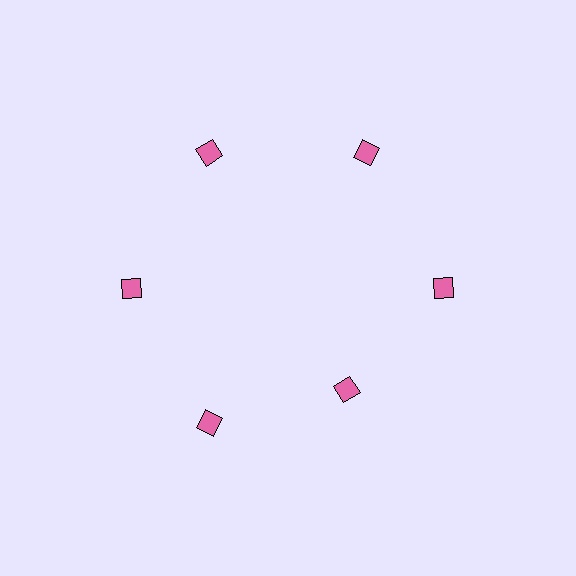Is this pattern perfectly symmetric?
No. The 6 pink diamonds are arranged in a ring, but one element near the 5 o'clock position is pulled inward toward the center, breaking the 6-fold rotational symmetry.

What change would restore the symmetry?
The symmetry would be restored by moving it outward, back onto the ring so that all 6 diamonds sit at equal angles and equal distance from the center.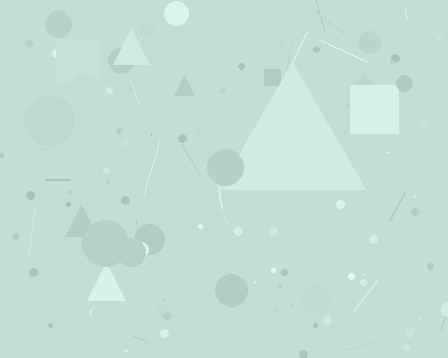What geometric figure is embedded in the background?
A triangle is embedded in the background.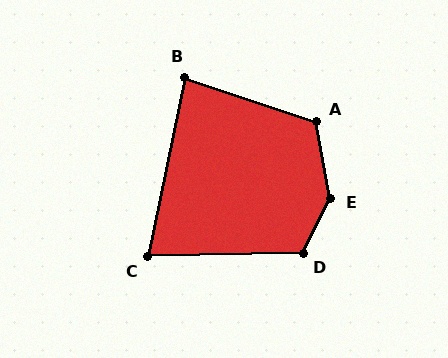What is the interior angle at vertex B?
Approximately 83 degrees (acute).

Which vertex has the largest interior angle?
E, at approximately 143 degrees.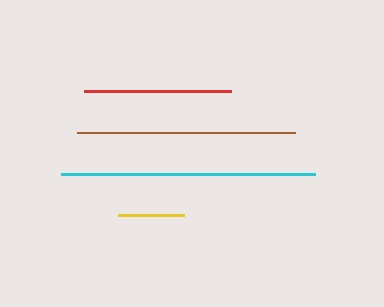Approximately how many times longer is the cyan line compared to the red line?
The cyan line is approximately 1.7 times the length of the red line.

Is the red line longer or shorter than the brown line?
The brown line is longer than the red line.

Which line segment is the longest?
The cyan line is the longest at approximately 255 pixels.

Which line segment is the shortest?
The yellow line is the shortest at approximately 65 pixels.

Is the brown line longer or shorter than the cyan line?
The cyan line is longer than the brown line.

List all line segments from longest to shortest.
From longest to shortest: cyan, brown, red, yellow.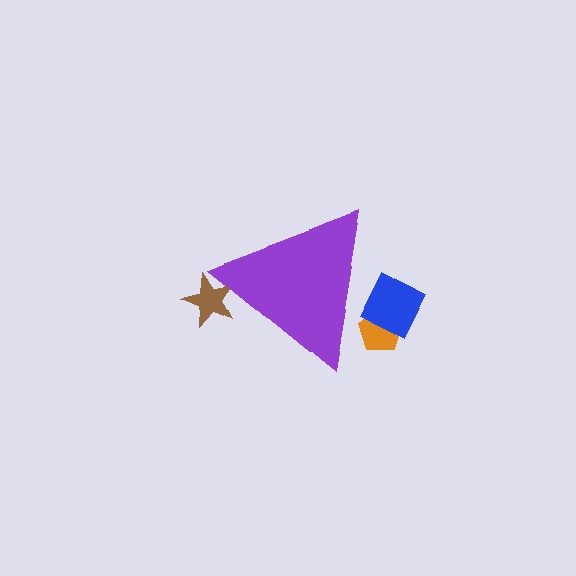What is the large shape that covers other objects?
A purple triangle.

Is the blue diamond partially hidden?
Yes, the blue diamond is partially hidden behind the purple triangle.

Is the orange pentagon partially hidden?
Yes, the orange pentagon is partially hidden behind the purple triangle.